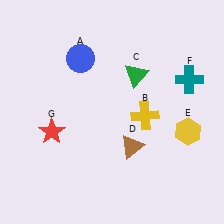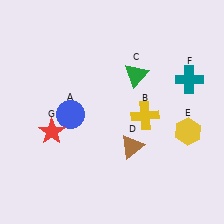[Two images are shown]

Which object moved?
The blue circle (A) moved down.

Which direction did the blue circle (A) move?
The blue circle (A) moved down.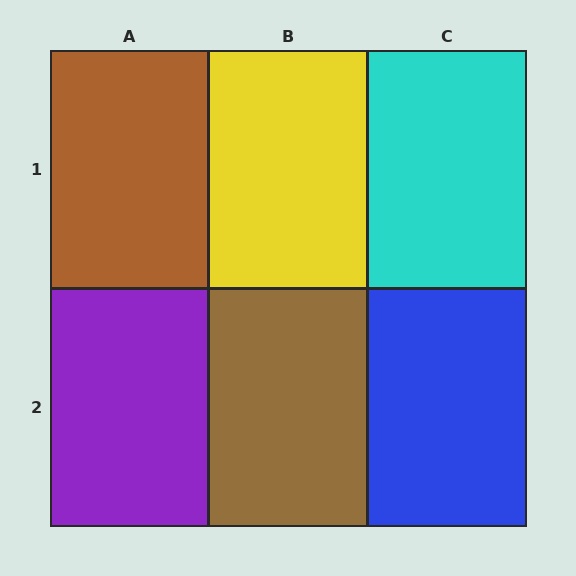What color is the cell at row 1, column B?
Yellow.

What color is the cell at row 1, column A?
Brown.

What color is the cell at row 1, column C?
Cyan.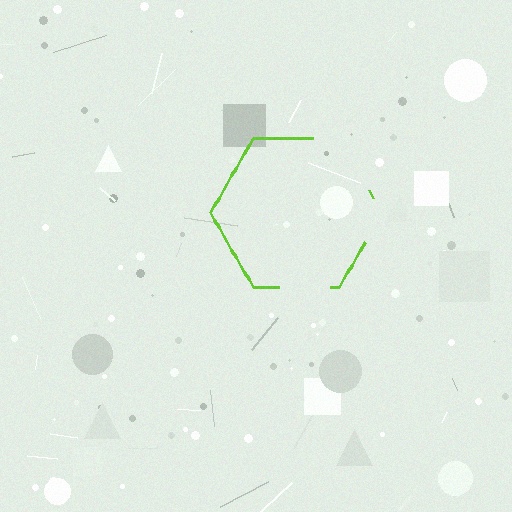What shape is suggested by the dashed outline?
The dashed outline suggests a hexagon.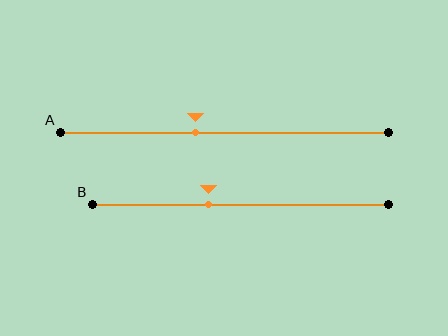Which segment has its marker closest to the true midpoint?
Segment A has its marker closest to the true midpoint.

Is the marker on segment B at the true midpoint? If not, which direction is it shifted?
No, the marker on segment B is shifted to the left by about 11% of the segment length.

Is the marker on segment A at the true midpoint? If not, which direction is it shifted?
No, the marker on segment A is shifted to the left by about 9% of the segment length.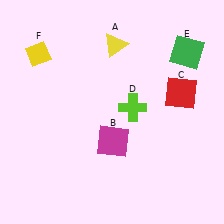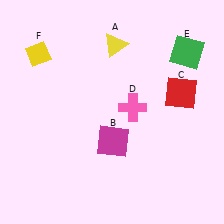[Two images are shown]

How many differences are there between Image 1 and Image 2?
There is 1 difference between the two images.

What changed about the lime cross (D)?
In Image 1, D is lime. In Image 2, it changed to pink.